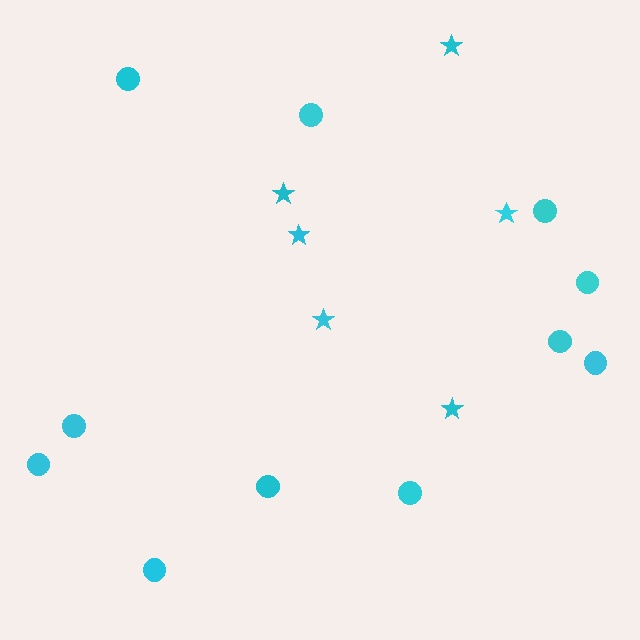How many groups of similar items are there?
There are 2 groups: one group of stars (6) and one group of circles (11).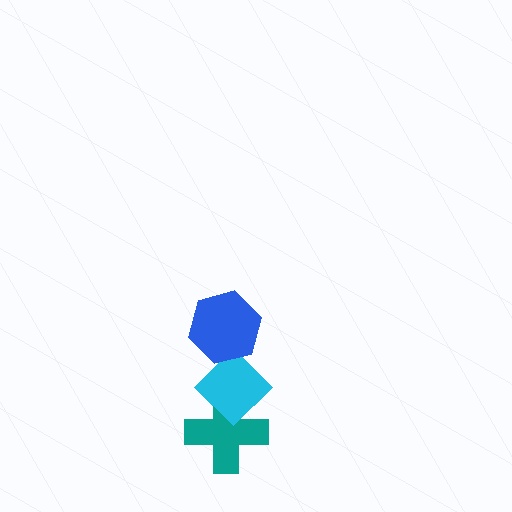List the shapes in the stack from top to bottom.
From top to bottom: the blue hexagon, the cyan diamond, the teal cross.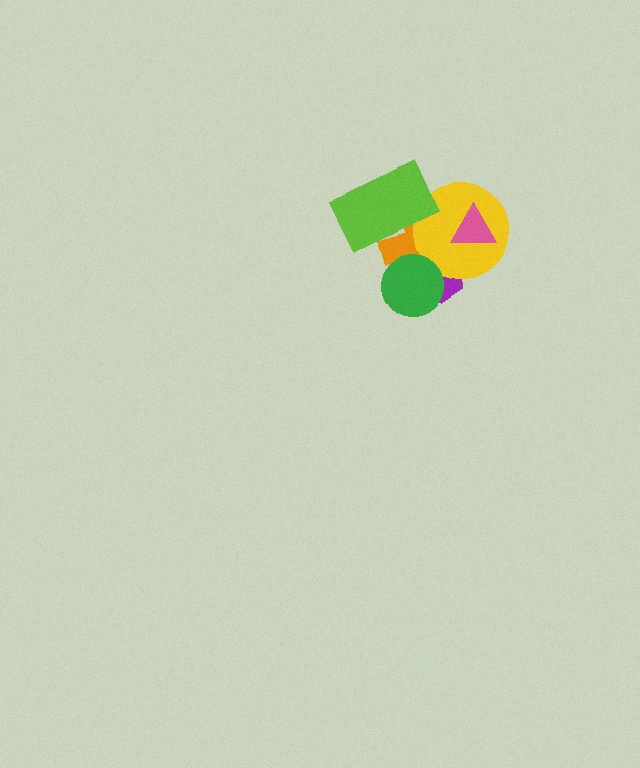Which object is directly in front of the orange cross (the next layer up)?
The yellow circle is directly in front of the orange cross.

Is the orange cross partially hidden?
Yes, it is partially covered by another shape.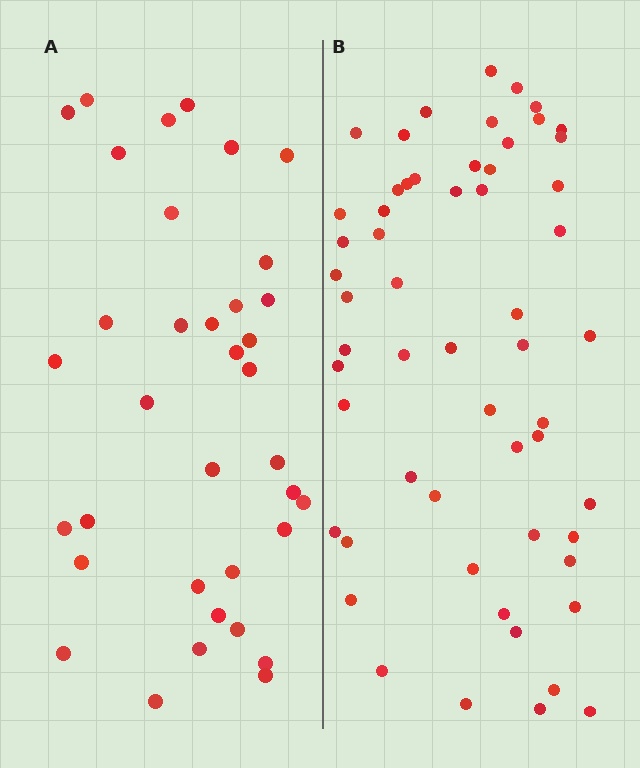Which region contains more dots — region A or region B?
Region B (the right region) has more dots.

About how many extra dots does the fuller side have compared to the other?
Region B has approximately 20 more dots than region A.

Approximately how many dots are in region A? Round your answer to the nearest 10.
About 40 dots. (The exact count is 36, which rounds to 40.)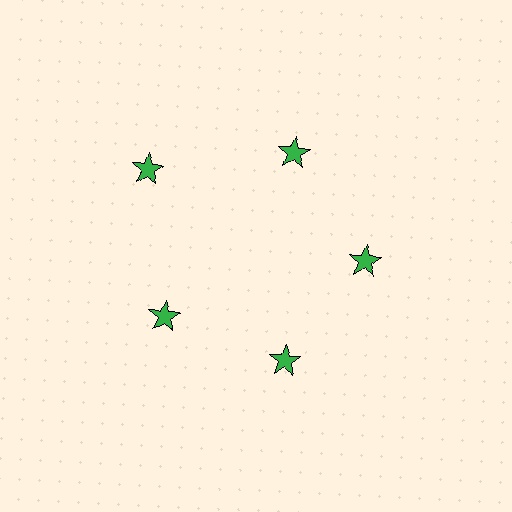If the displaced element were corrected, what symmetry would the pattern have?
It would have 5-fold rotational symmetry — the pattern would map onto itself every 72 degrees.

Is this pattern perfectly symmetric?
No. The 5 green stars are arranged in a ring, but one element near the 10 o'clock position is pushed outward from the center, breaking the 5-fold rotational symmetry.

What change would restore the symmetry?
The symmetry would be restored by moving it inward, back onto the ring so that all 5 stars sit at equal angles and equal distance from the center.